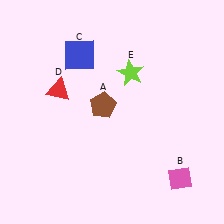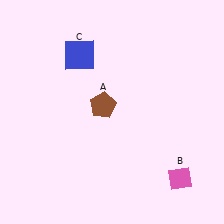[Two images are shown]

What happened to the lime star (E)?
The lime star (E) was removed in Image 2. It was in the top-right area of Image 1.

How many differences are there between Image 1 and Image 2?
There are 2 differences between the two images.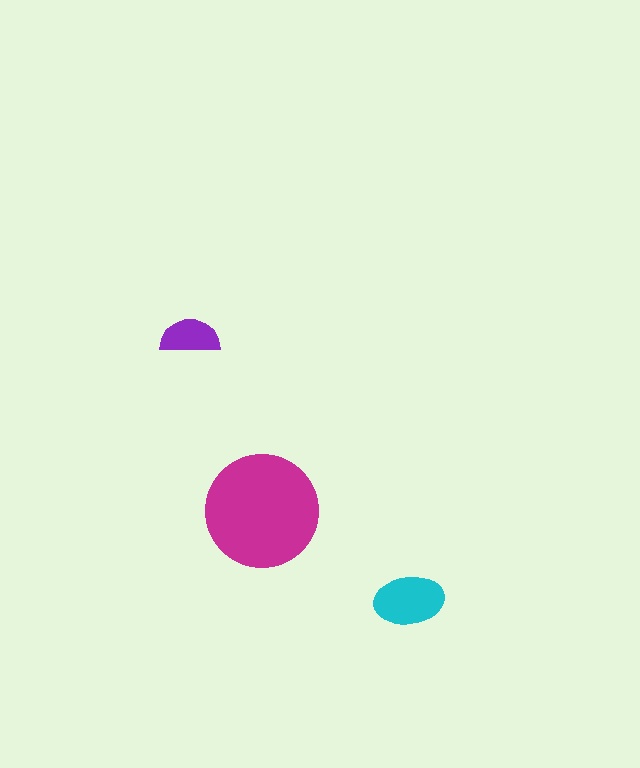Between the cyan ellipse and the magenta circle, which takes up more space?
The magenta circle.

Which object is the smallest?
The purple semicircle.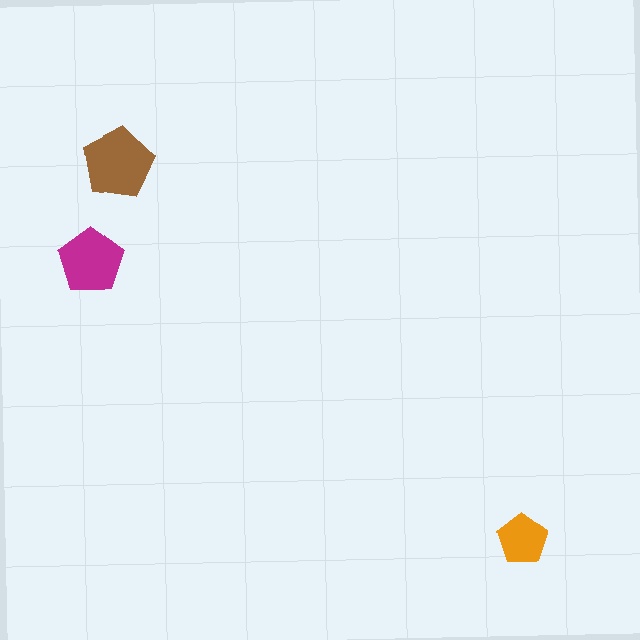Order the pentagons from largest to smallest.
the brown one, the magenta one, the orange one.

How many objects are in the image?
There are 3 objects in the image.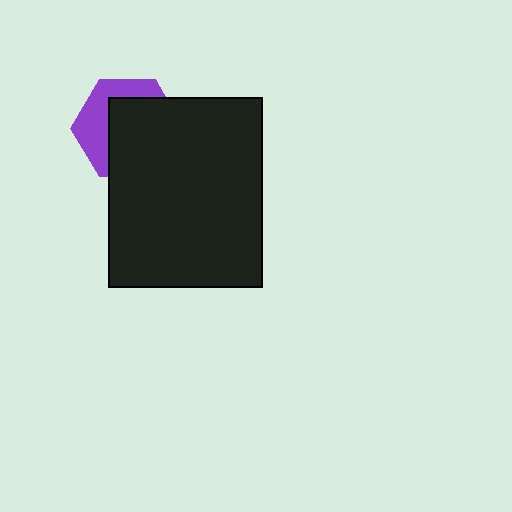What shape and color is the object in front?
The object in front is a black rectangle.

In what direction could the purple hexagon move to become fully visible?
The purple hexagon could move toward the upper-left. That would shift it out from behind the black rectangle entirely.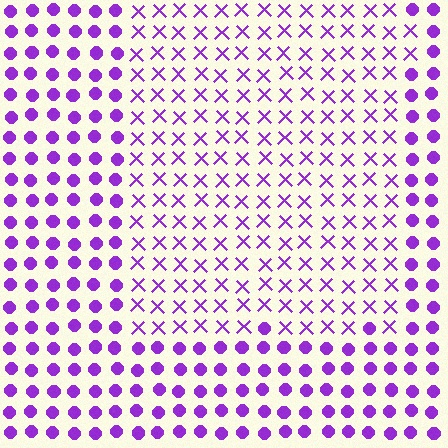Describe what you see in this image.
The image is filled with small purple elements arranged in a uniform grid. A rectangle-shaped region contains X marks, while the surrounding area contains circles. The boundary is defined purely by the change in element shape.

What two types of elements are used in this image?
The image uses X marks inside the rectangle region and circles outside it.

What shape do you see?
I see a rectangle.